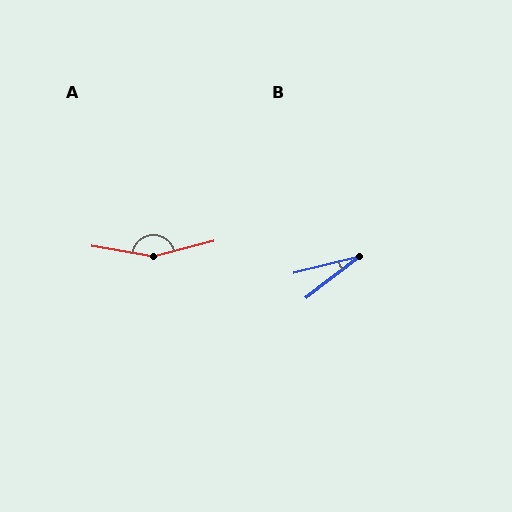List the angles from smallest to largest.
B (24°), A (156°).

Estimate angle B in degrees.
Approximately 24 degrees.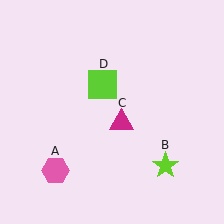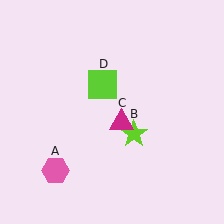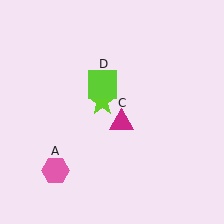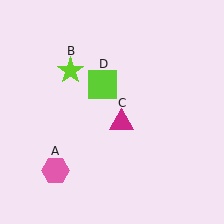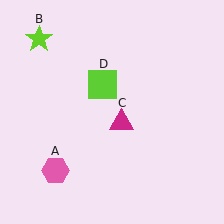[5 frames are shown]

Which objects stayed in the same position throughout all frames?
Pink hexagon (object A) and magenta triangle (object C) and lime square (object D) remained stationary.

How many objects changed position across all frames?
1 object changed position: lime star (object B).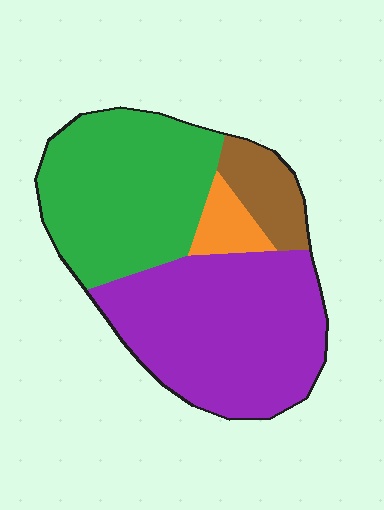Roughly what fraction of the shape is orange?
Orange takes up less than a sixth of the shape.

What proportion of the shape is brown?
Brown covers 10% of the shape.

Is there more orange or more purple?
Purple.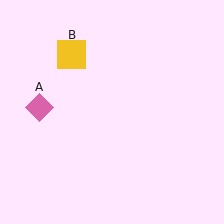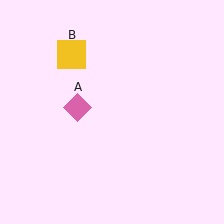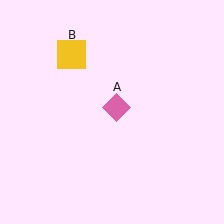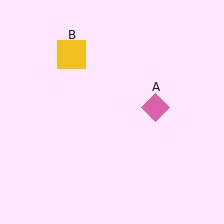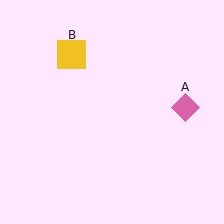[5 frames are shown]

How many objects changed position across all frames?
1 object changed position: pink diamond (object A).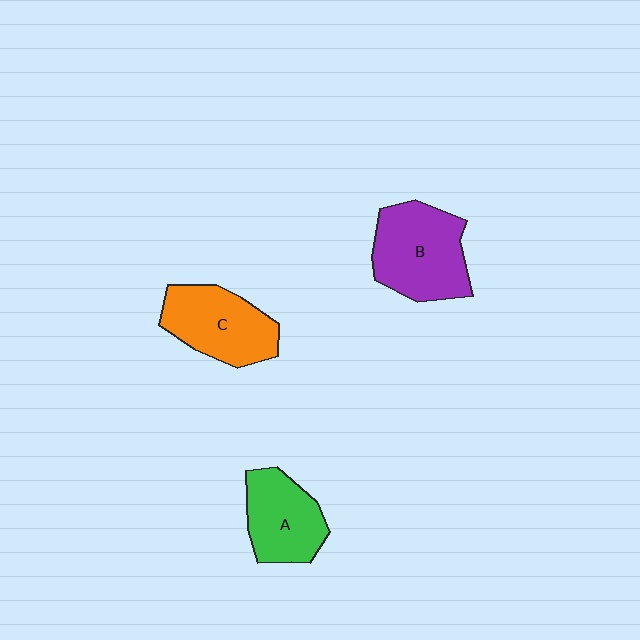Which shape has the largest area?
Shape B (purple).